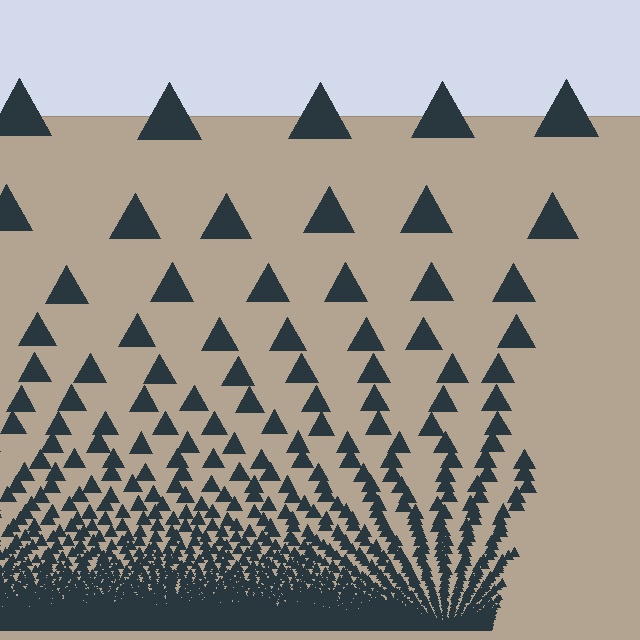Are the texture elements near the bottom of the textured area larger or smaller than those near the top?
Smaller. The gradient is inverted — elements near the bottom are smaller and denser.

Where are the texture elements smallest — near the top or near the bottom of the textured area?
Near the bottom.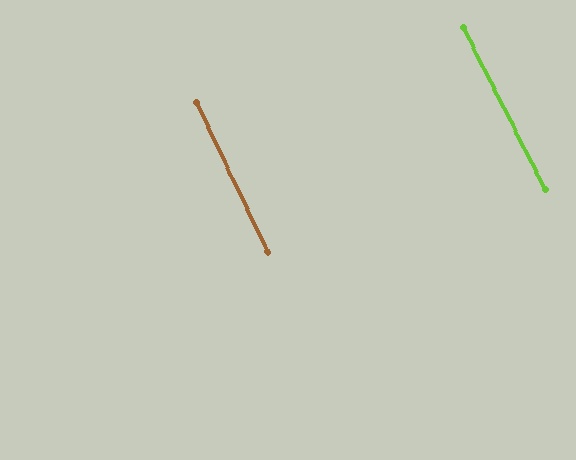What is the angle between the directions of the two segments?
Approximately 2 degrees.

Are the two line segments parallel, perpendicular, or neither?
Parallel — their directions differ by only 1.5°.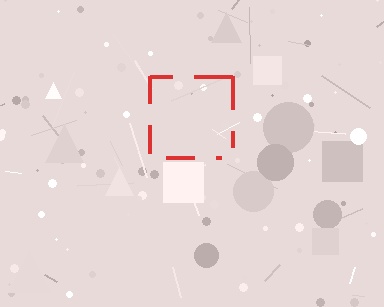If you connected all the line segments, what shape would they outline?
They would outline a square.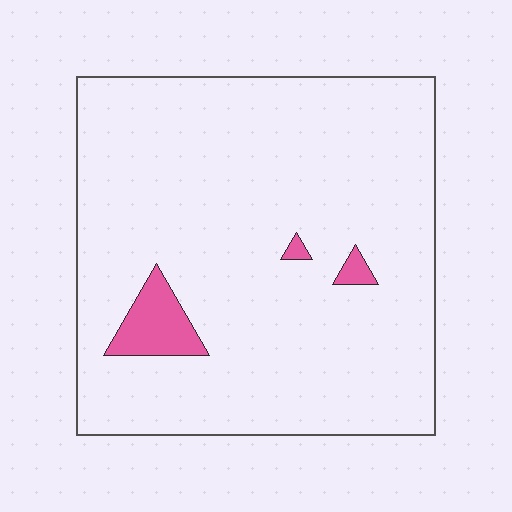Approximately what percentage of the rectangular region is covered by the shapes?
Approximately 5%.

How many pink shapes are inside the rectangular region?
3.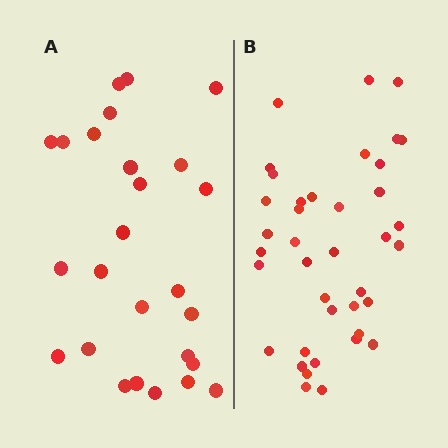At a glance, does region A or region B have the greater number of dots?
Region B (the right region) has more dots.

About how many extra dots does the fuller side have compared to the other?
Region B has approximately 15 more dots than region A.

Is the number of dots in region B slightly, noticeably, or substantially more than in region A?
Region B has substantially more. The ratio is roughly 1.5 to 1.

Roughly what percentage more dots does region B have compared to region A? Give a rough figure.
About 50% more.